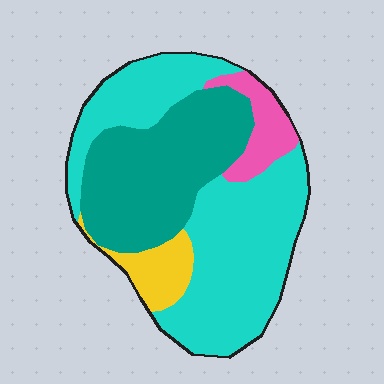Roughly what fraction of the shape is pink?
Pink covers 8% of the shape.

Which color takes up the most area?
Cyan, at roughly 50%.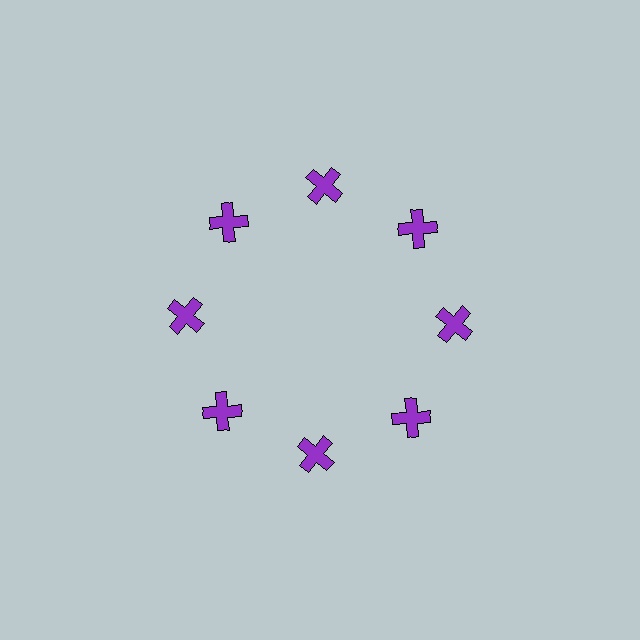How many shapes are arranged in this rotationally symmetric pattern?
There are 8 shapes, arranged in 8 groups of 1.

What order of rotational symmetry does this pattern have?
This pattern has 8-fold rotational symmetry.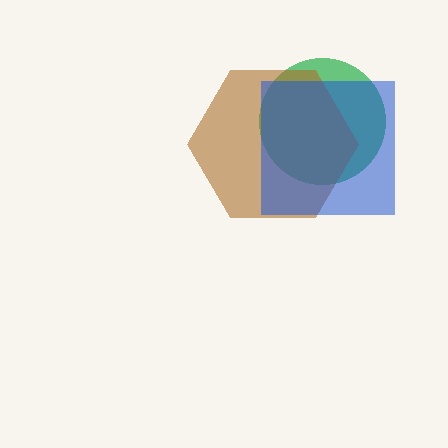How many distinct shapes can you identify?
There are 3 distinct shapes: a green circle, a brown hexagon, a blue square.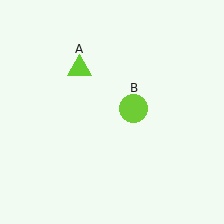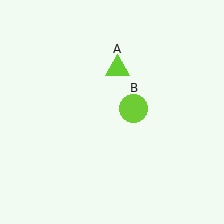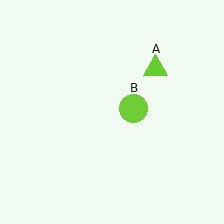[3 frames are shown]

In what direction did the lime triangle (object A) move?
The lime triangle (object A) moved right.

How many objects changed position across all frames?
1 object changed position: lime triangle (object A).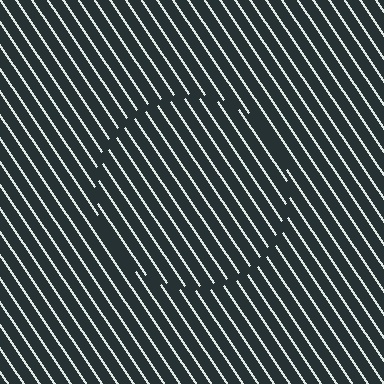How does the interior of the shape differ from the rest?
The interior of the shape contains the same grating, shifted by half a period — the contour is defined by the phase discontinuity where line-ends from the inner and outer gratings abut.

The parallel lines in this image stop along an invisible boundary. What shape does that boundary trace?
An illusory circle. The interior of the shape contains the same grating, shifted by half a period — the contour is defined by the phase discontinuity where line-ends from the inner and outer gratings abut.